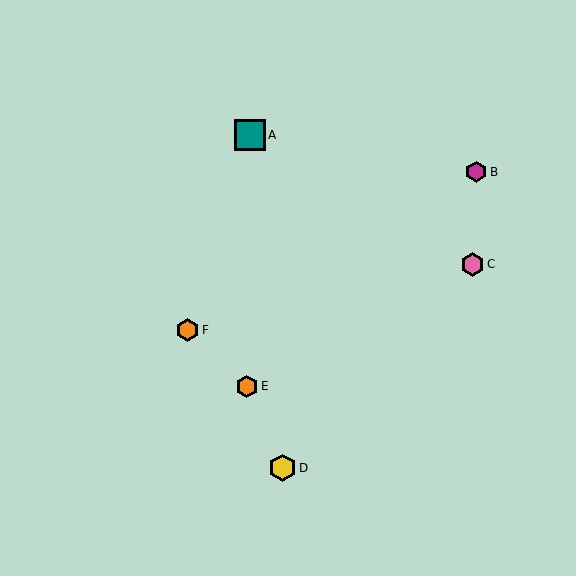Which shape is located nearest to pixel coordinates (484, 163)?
The magenta hexagon (labeled B) at (476, 172) is nearest to that location.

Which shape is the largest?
The teal square (labeled A) is the largest.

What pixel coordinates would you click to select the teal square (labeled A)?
Click at (250, 135) to select the teal square A.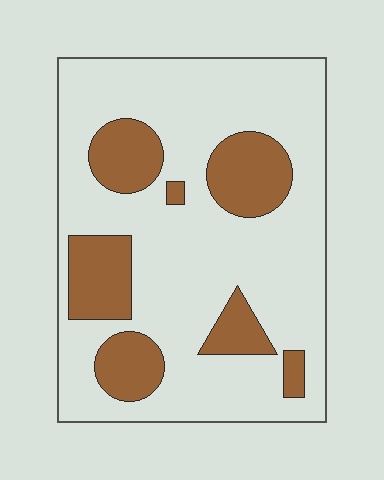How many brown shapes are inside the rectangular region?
7.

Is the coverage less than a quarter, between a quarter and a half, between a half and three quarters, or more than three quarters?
Less than a quarter.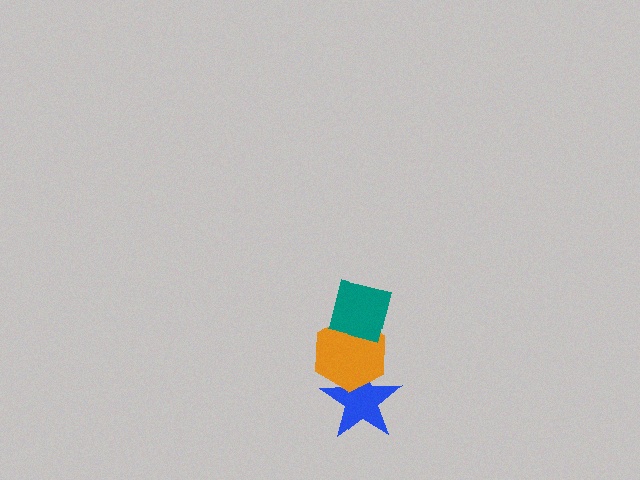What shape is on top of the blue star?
The orange hexagon is on top of the blue star.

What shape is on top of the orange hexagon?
The teal square is on top of the orange hexagon.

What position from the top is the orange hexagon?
The orange hexagon is 2nd from the top.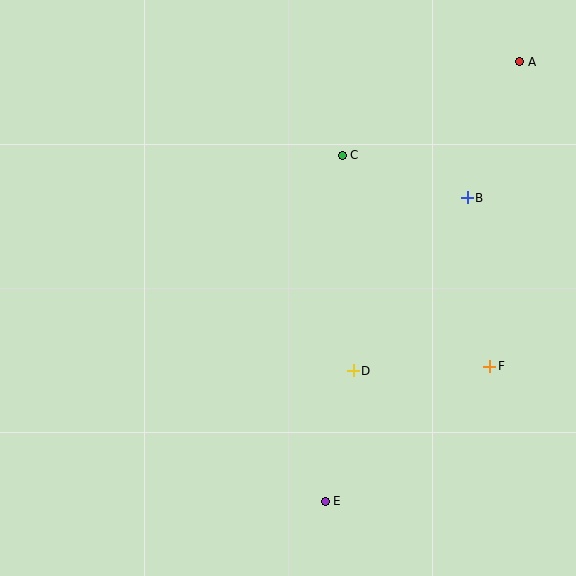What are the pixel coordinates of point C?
Point C is at (342, 155).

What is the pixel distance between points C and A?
The distance between C and A is 201 pixels.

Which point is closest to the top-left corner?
Point C is closest to the top-left corner.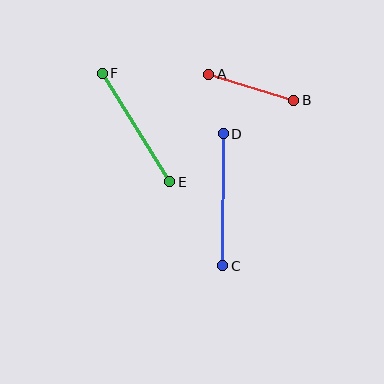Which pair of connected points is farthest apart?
Points C and D are farthest apart.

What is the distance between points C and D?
The distance is approximately 132 pixels.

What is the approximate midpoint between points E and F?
The midpoint is at approximately (136, 127) pixels.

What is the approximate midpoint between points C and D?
The midpoint is at approximately (223, 200) pixels.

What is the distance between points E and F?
The distance is approximately 128 pixels.